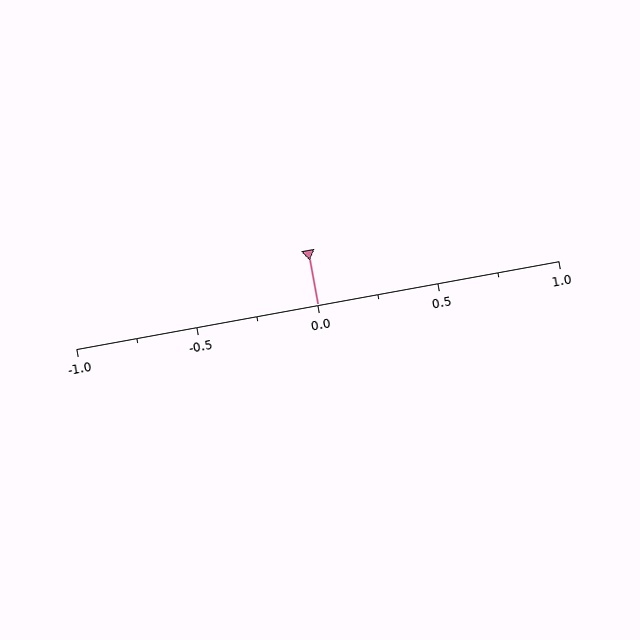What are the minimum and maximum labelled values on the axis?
The axis runs from -1.0 to 1.0.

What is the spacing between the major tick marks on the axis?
The major ticks are spaced 0.5 apart.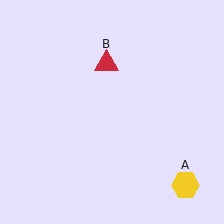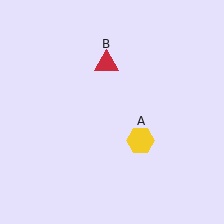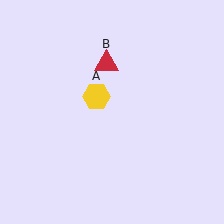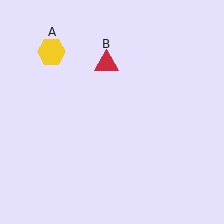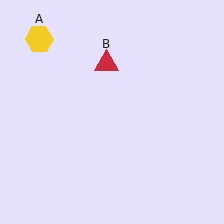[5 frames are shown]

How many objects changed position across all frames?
1 object changed position: yellow hexagon (object A).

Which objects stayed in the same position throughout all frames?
Red triangle (object B) remained stationary.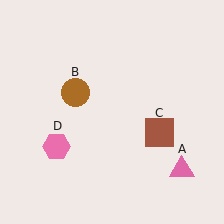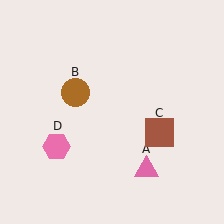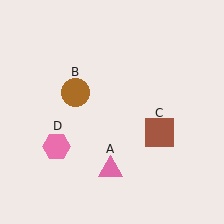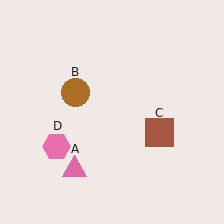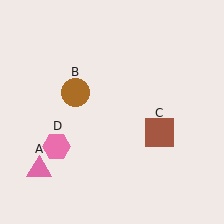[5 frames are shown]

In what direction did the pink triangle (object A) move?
The pink triangle (object A) moved left.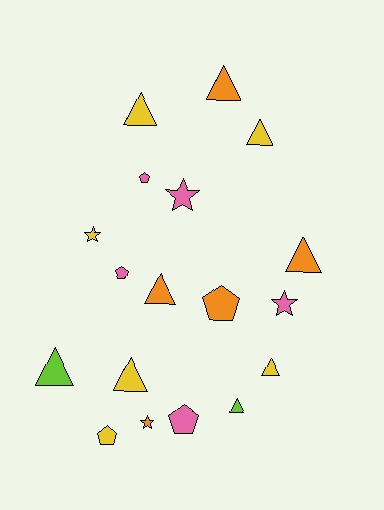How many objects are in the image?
There are 18 objects.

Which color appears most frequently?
Yellow, with 6 objects.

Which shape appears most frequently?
Triangle, with 9 objects.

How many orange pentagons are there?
There is 1 orange pentagon.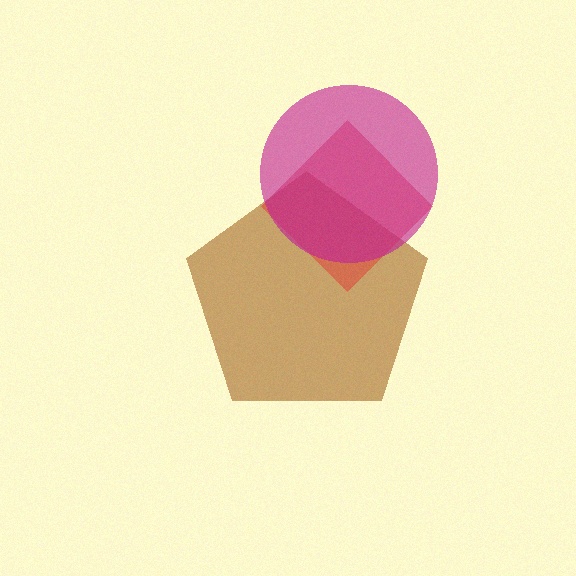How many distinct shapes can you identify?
There are 3 distinct shapes: a brown pentagon, a red diamond, a magenta circle.